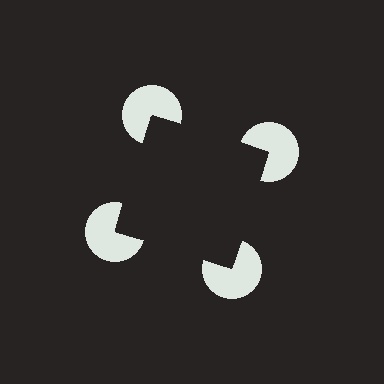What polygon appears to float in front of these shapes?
An illusory square — its edges are inferred from the aligned wedge cuts in the pac-man discs, not physically drawn.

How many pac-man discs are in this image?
There are 4 — one at each vertex of the illusory square.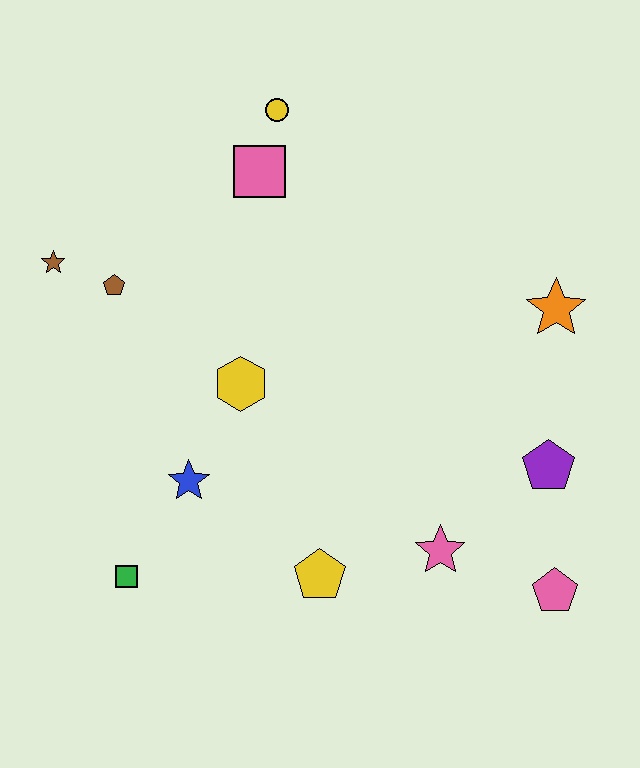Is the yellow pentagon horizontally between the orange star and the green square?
Yes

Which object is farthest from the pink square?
The pink pentagon is farthest from the pink square.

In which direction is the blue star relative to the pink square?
The blue star is below the pink square.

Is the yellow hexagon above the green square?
Yes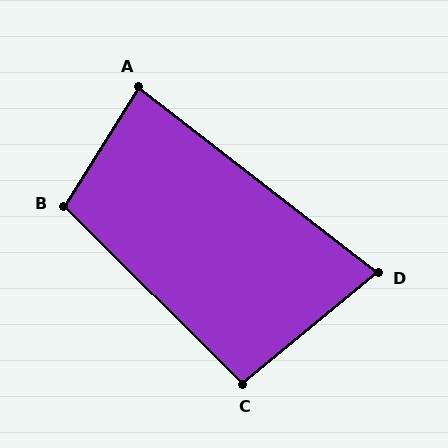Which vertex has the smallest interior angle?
D, at approximately 77 degrees.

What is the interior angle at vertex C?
Approximately 96 degrees (obtuse).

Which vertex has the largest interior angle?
B, at approximately 103 degrees.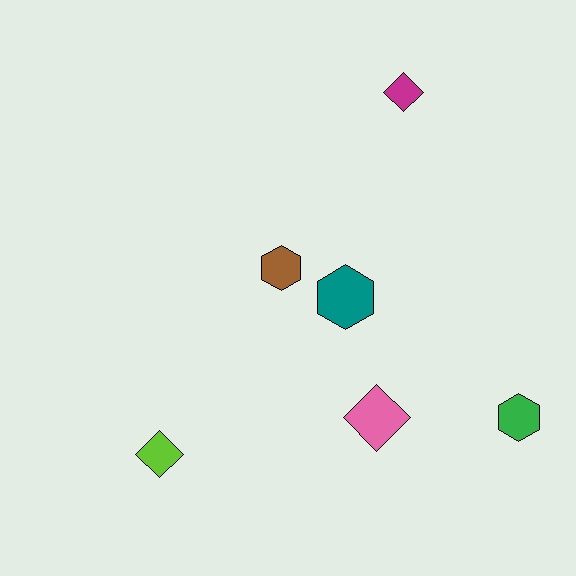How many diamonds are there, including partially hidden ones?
There are 3 diamonds.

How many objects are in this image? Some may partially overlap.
There are 6 objects.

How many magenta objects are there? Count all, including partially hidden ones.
There is 1 magenta object.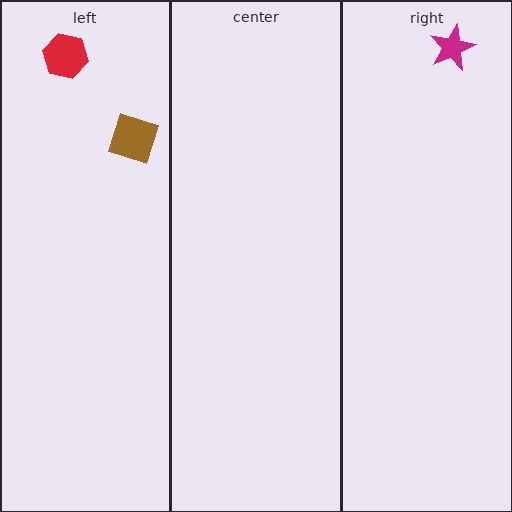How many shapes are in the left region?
2.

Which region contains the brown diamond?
The left region.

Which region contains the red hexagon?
The left region.